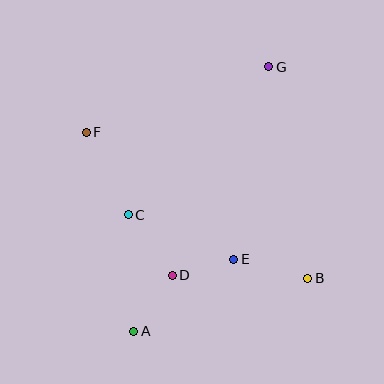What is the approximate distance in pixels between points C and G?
The distance between C and G is approximately 204 pixels.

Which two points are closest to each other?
Points D and E are closest to each other.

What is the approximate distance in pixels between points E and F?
The distance between E and F is approximately 194 pixels.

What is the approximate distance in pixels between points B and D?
The distance between B and D is approximately 135 pixels.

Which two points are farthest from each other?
Points A and G are farthest from each other.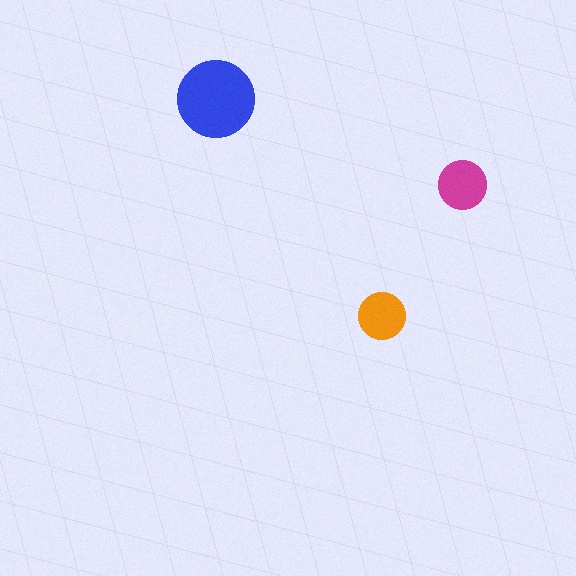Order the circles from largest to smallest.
the blue one, the magenta one, the orange one.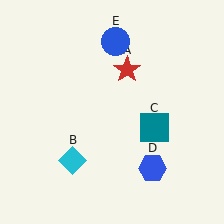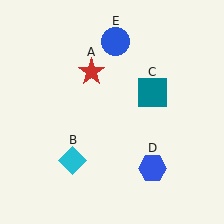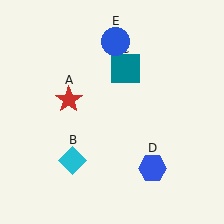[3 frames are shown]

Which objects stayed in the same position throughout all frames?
Cyan diamond (object B) and blue hexagon (object D) and blue circle (object E) remained stationary.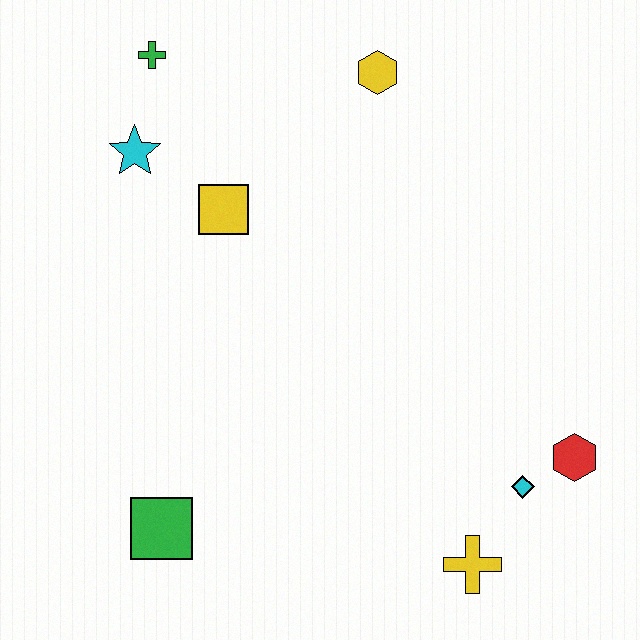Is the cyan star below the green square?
No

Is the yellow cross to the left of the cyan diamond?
Yes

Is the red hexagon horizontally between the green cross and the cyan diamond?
No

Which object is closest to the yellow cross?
The cyan diamond is closest to the yellow cross.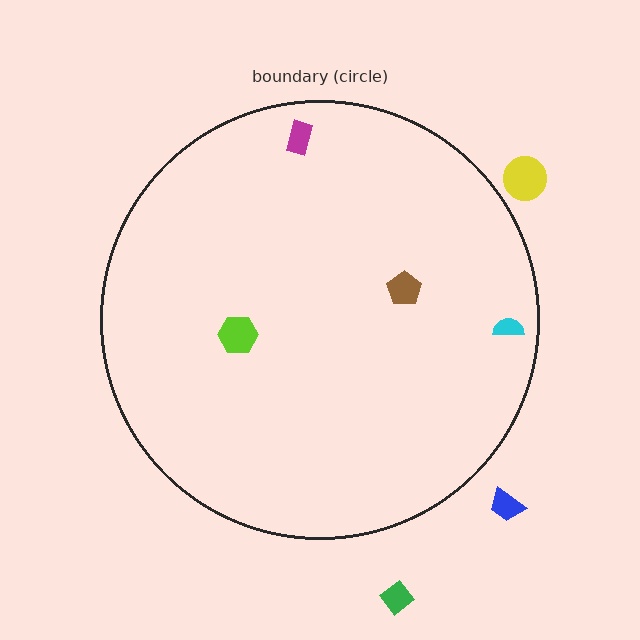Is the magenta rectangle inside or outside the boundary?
Inside.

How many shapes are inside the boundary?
4 inside, 3 outside.